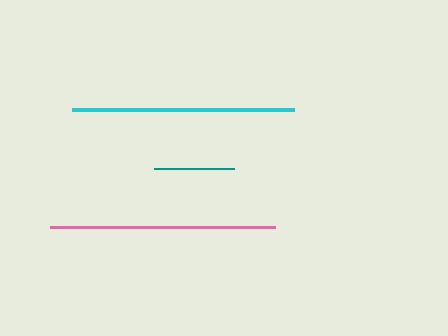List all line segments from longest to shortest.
From longest to shortest: pink, cyan, teal.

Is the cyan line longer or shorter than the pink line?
The pink line is longer than the cyan line.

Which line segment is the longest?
The pink line is the longest at approximately 224 pixels.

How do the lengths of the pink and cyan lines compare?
The pink and cyan lines are approximately the same length.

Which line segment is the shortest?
The teal line is the shortest at approximately 80 pixels.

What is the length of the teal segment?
The teal segment is approximately 80 pixels long.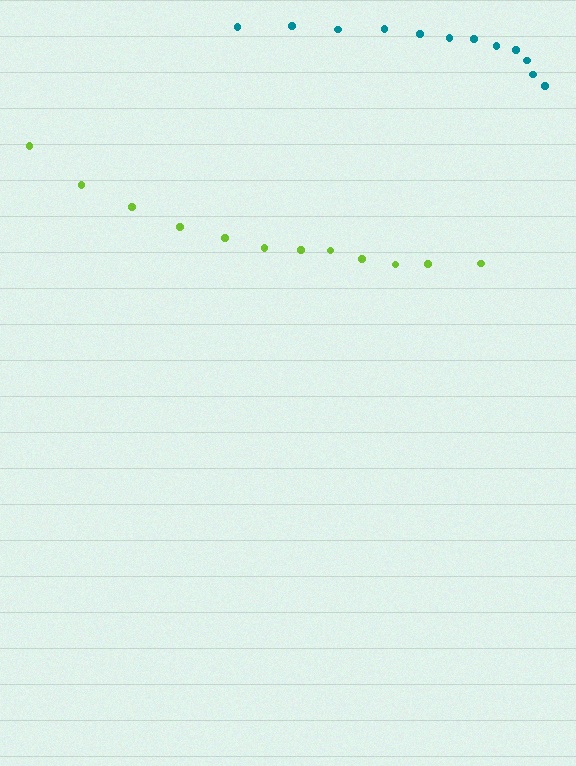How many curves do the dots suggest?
There are 2 distinct paths.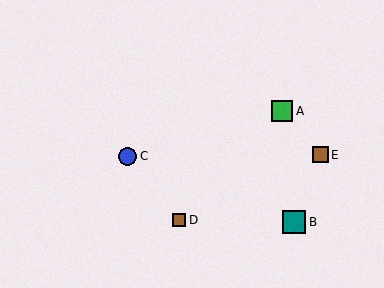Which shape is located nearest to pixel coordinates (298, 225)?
The teal square (labeled B) at (294, 222) is nearest to that location.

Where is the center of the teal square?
The center of the teal square is at (294, 222).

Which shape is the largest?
The teal square (labeled B) is the largest.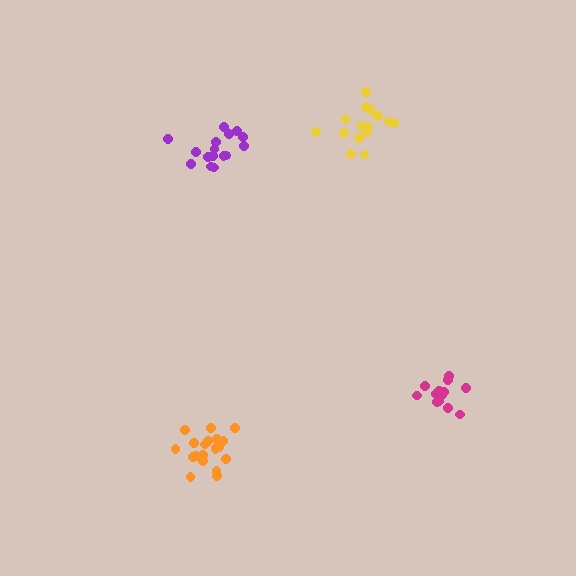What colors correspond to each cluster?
The clusters are colored: magenta, yellow, purple, orange.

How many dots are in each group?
Group 1: 14 dots, Group 2: 16 dots, Group 3: 16 dots, Group 4: 20 dots (66 total).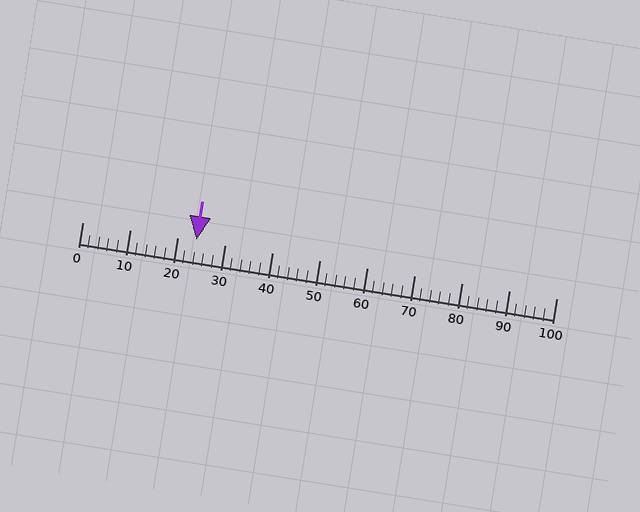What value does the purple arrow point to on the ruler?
The purple arrow points to approximately 24.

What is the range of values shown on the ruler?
The ruler shows values from 0 to 100.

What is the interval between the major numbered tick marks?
The major tick marks are spaced 10 units apart.